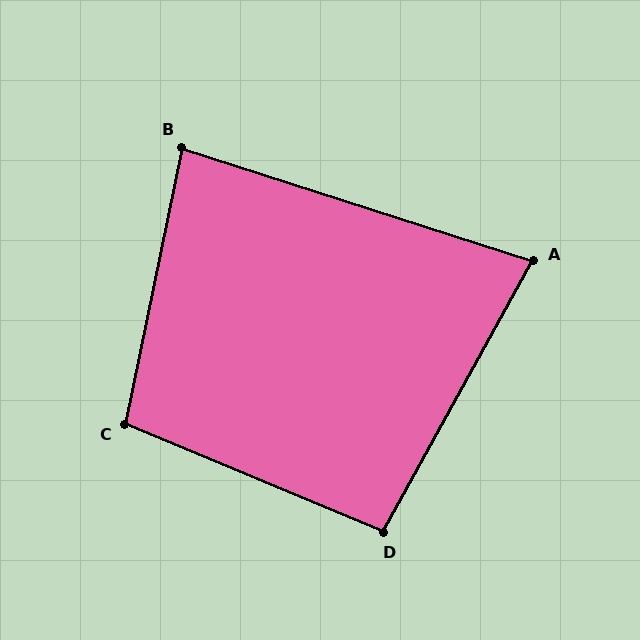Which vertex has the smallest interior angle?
A, at approximately 79 degrees.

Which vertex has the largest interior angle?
C, at approximately 101 degrees.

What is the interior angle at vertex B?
Approximately 84 degrees (acute).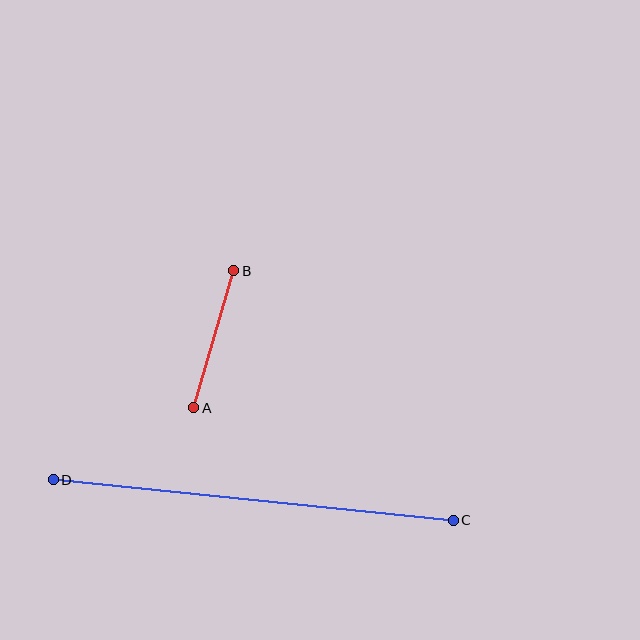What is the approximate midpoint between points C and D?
The midpoint is at approximately (253, 500) pixels.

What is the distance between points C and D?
The distance is approximately 402 pixels.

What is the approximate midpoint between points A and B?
The midpoint is at approximately (214, 339) pixels.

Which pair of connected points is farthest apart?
Points C and D are farthest apart.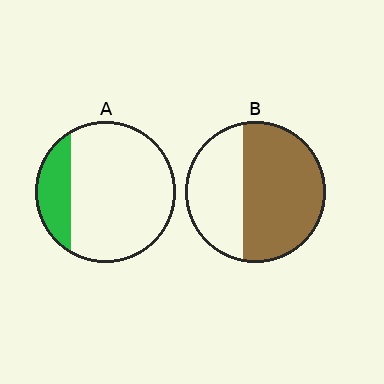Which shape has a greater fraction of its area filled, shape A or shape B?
Shape B.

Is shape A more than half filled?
No.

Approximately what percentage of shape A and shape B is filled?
A is approximately 20% and B is approximately 60%.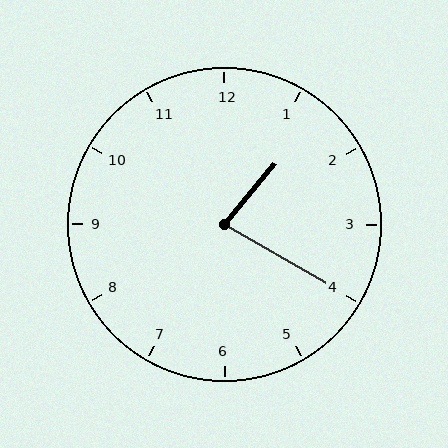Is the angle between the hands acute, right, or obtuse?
It is acute.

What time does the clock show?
1:20.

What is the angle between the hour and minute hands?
Approximately 80 degrees.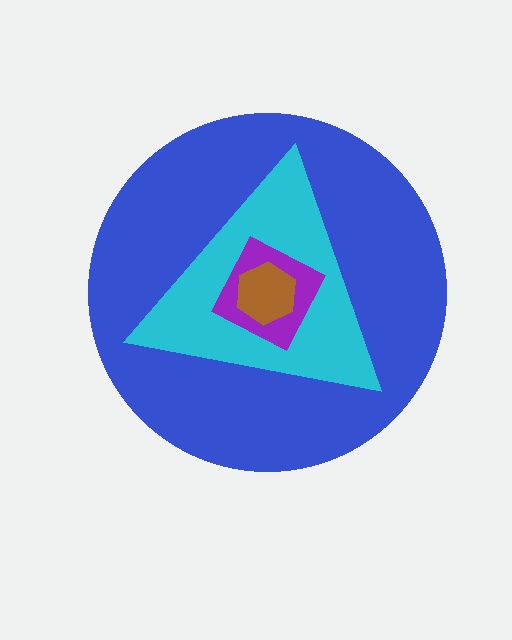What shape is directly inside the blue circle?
The cyan triangle.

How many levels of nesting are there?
4.